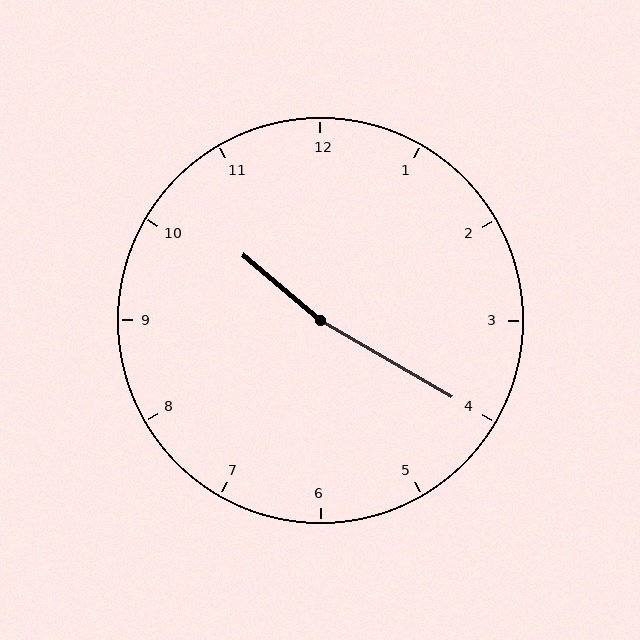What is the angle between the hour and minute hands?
Approximately 170 degrees.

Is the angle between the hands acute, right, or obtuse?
It is obtuse.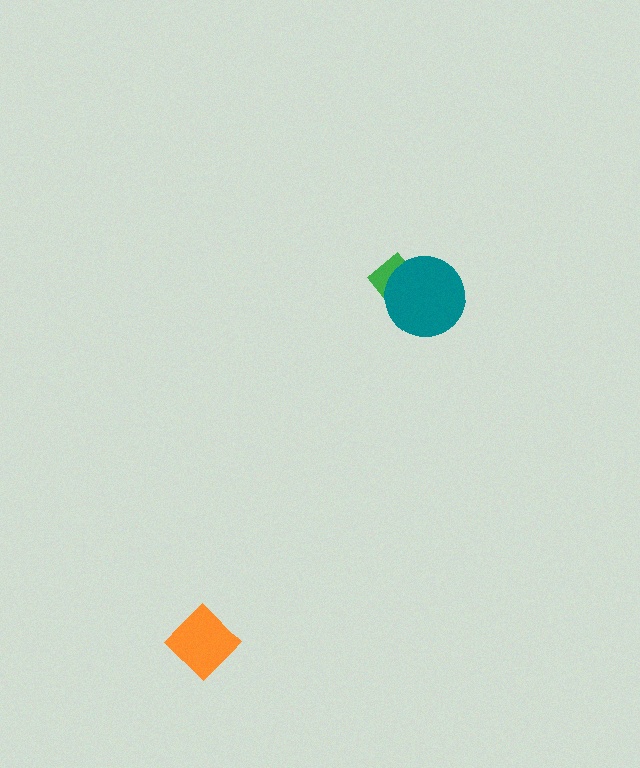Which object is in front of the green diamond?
The teal circle is in front of the green diamond.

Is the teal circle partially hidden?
No, no other shape covers it.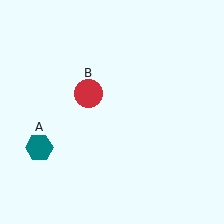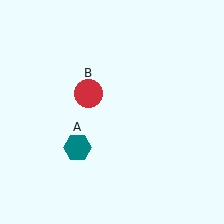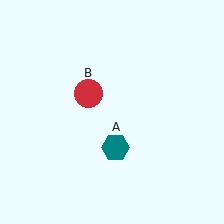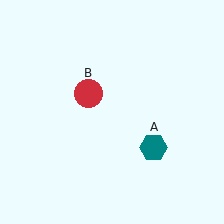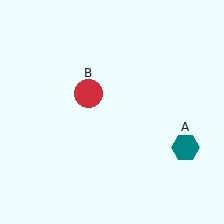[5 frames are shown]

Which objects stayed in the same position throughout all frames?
Red circle (object B) remained stationary.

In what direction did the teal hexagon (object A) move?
The teal hexagon (object A) moved right.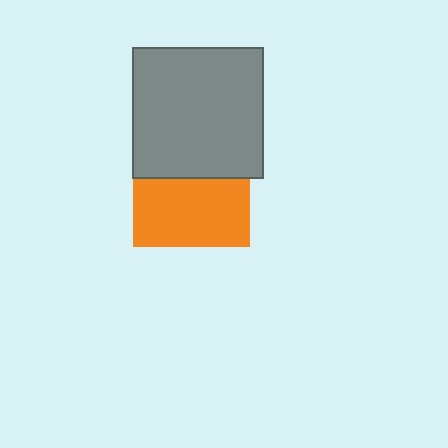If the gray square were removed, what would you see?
You would see the complete orange square.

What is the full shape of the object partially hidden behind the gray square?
The partially hidden object is an orange square.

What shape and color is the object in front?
The object in front is a gray square.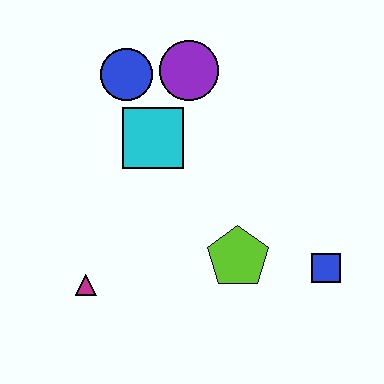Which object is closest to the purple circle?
The blue circle is closest to the purple circle.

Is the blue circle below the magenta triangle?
No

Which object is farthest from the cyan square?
The blue square is farthest from the cyan square.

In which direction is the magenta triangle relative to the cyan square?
The magenta triangle is below the cyan square.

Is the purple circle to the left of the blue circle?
No